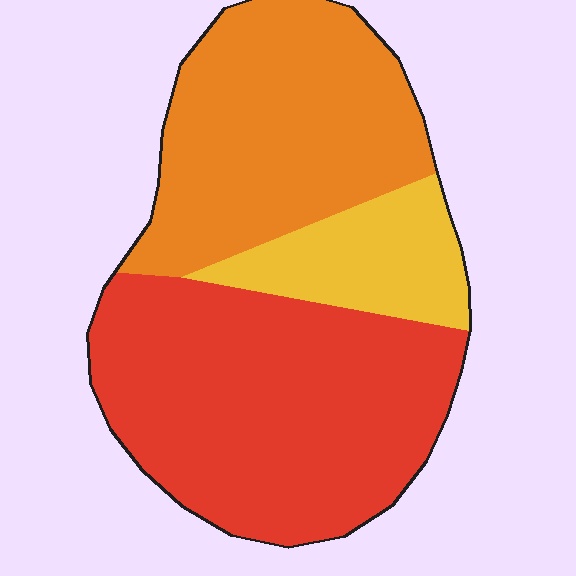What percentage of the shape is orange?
Orange takes up between a third and a half of the shape.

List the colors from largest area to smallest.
From largest to smallest: red, orange, yellow.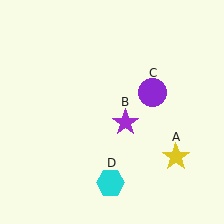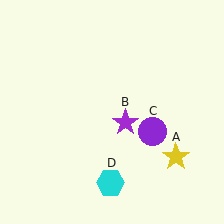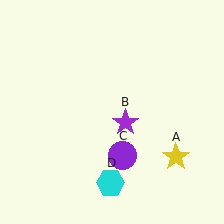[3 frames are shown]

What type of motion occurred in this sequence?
The purple circle (object C) rotated clockwise around the center of the scene.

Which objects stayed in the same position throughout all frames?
Yellow star (object A) and purple star (object B) and cyan hexagon (object D) remained stationary.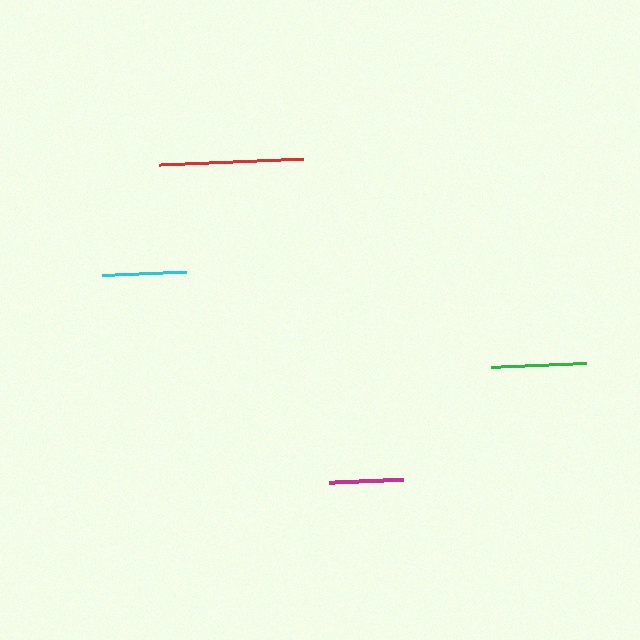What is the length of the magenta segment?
The magenta segment is approximately 74 pixels long.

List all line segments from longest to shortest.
From longest to shortest: red, green, cyan, magenta.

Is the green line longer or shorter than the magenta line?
The green line is longer than the magenta line.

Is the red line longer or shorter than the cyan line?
The red line is longer than the cyan line.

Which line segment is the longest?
The red line is the longest at approximately 144 pixels.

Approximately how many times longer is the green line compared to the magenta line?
The green line is approximately 1.3 times the length of the magenta line.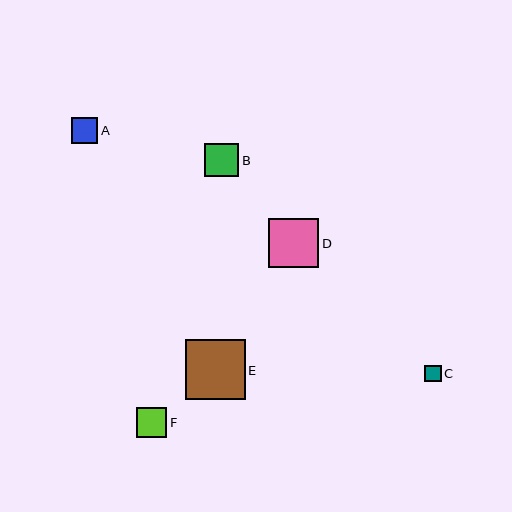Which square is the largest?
Square E is the largest with a size of approximately 60 pixels.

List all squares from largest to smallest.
From largest to smallest: E, D, B, F, A, C.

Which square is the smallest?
Square C is the smallest with a size of approximately 16 pixels.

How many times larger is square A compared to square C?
Square A is approximately 1.6 times the size of square C.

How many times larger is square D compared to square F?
Square D is approximately 1.6 times the size of square F.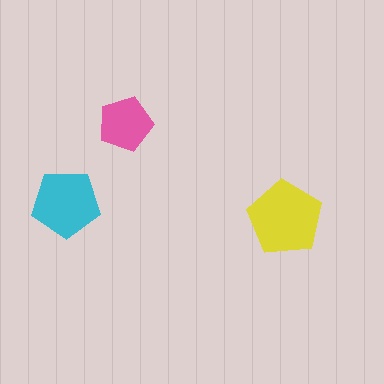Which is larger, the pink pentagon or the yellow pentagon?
The yellow one.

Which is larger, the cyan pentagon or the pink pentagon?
The cyan one.